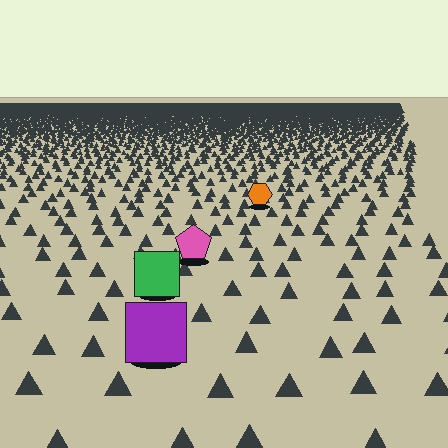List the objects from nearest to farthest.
From nearest to farthest: the purple square, the green square, the pink pentagon, the orange hexagon.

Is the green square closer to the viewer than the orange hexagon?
Yes. The green square is closer — you can tell from the texture gradient: the ground texture is coarser near it.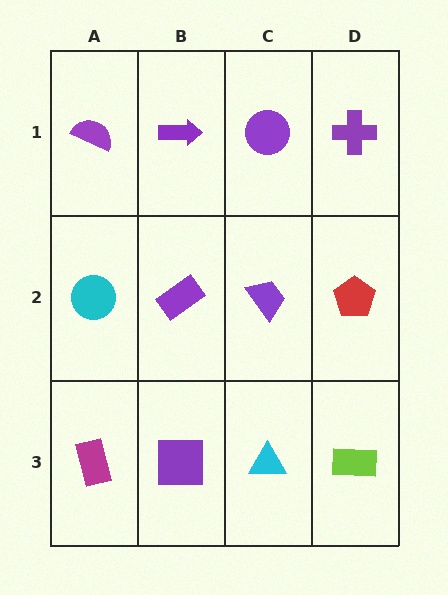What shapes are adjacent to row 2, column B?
A purple arrow (row 1, column B), a purple square (row 3, column B), a cyan circle (row 2, column A), a purple trapezoid (row 2, column C).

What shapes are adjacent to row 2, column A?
A purple semicircle (row 1, column A), a magenta rectangle (row 3, column A), a purple rectangle (row 2, column B).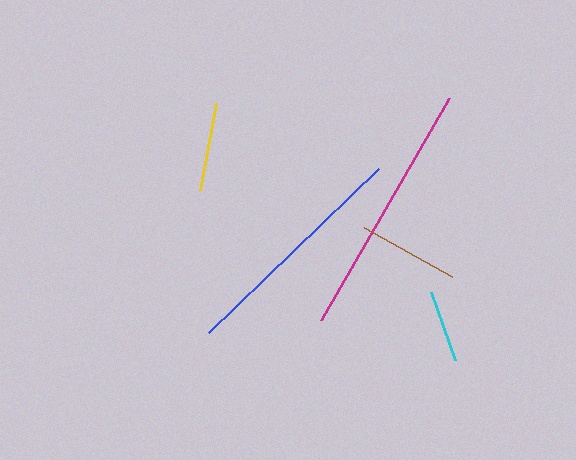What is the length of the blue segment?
The blue segment is approximately 236 pixels long.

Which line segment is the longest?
The magenta line is the longest at approximately 256 pixels.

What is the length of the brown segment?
The brown segment is approximately 101 pixels long.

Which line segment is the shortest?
The cyan line is the shortest at approximately 72 pixels.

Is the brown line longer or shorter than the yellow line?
The brown line is longer than the yellow line.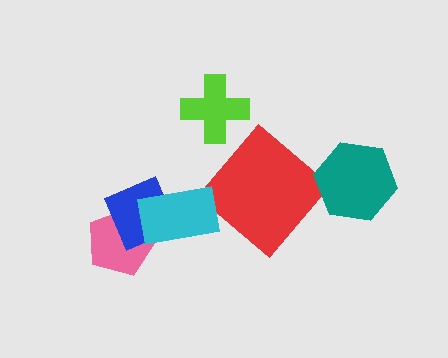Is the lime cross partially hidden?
No, no other shape covers it.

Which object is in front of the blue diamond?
The cyan rectangle is in front of the blue diamond.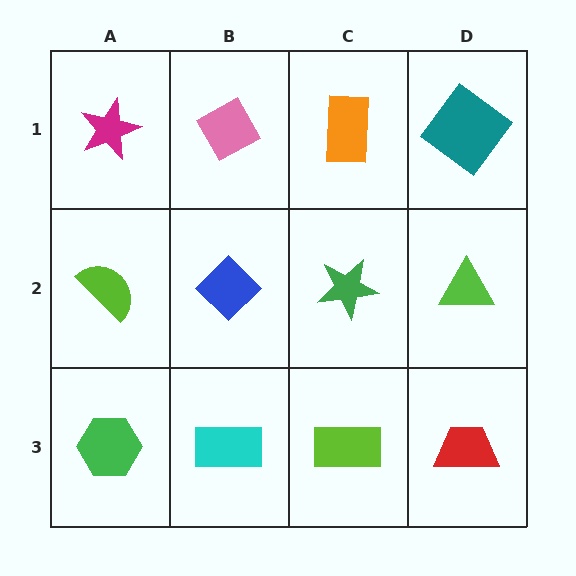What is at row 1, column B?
A pink diamond.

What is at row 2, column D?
A lime triangle.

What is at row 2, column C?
A green star.